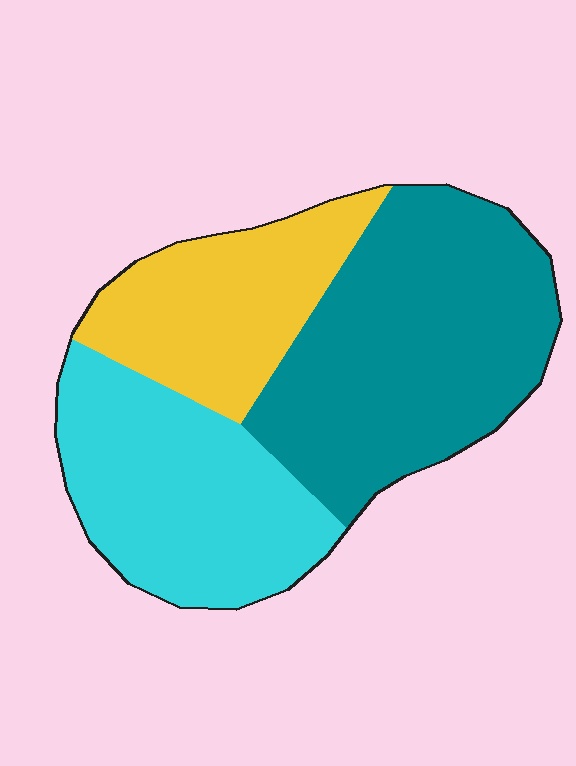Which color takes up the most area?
Teal, at roughly 45%.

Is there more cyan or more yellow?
Cyan.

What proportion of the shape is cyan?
Cyan takes up about one third (1/3) of the shape.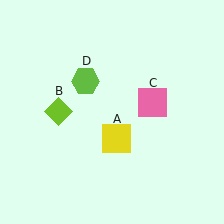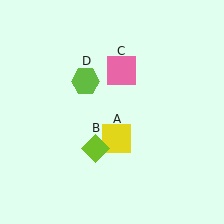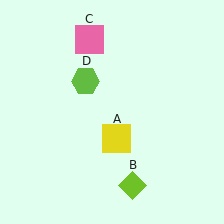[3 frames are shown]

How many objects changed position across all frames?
2 objects changed position: lime diamond (object B), pink square (object C).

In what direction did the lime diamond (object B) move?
The lime diamond (object B) moved down and to the right.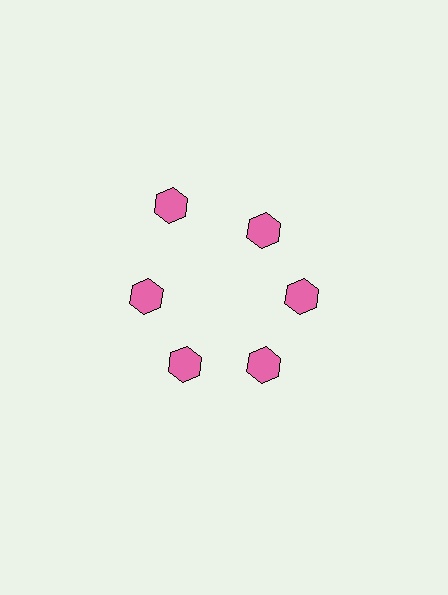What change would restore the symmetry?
The symmetry would be restored by moving it inward, back onto the ring so that all 6 hexagons sit at equal angles and equal distance from the center.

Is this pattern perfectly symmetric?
No. The 6 pink hexagons are arranged in a ring, but one element near the 11 o'clock position is pushed outward from the center, breaking the 6-fold rotational symmetry.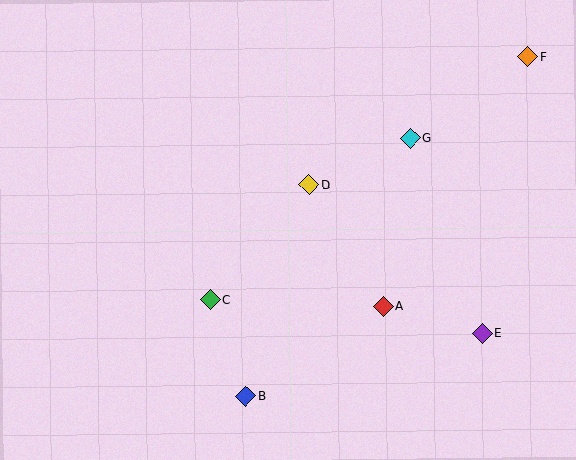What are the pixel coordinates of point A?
Point A is at (383, 306).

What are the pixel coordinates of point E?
Point E is at (482, 333).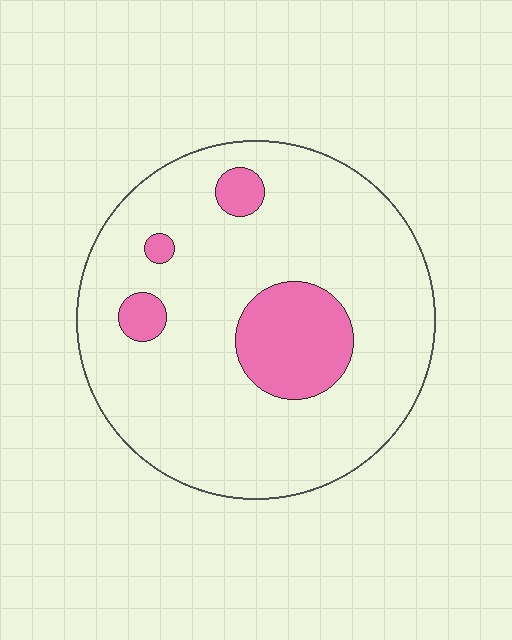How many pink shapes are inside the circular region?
4.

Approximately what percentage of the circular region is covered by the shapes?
Approximately 15%.